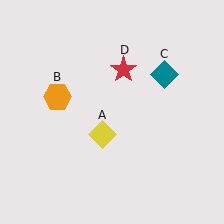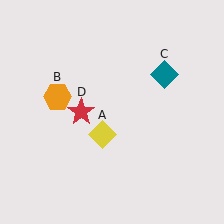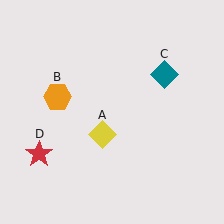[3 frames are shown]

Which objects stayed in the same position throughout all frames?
Yellow diamond (object A) and orange hexagon (object B) and teal diamond (object C) remained stationary.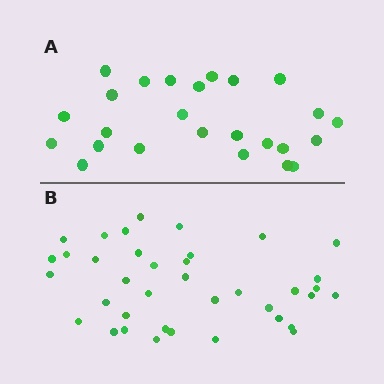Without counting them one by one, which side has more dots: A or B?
Region B (the bottom region) has more dots.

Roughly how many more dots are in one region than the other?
Region B has approximately 15 more dots than region A.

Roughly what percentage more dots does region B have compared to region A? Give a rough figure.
About 50% more.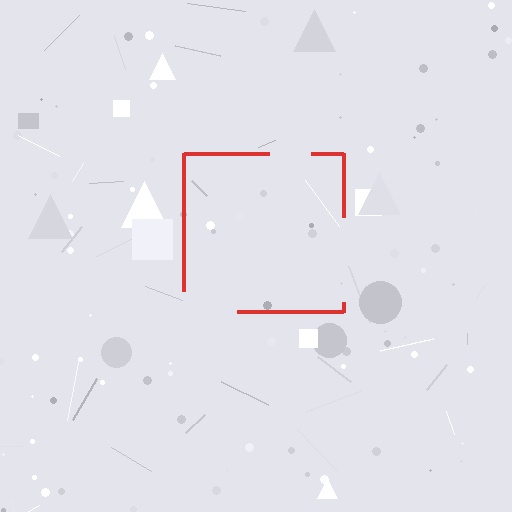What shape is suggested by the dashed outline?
The dashed outline suggests a square.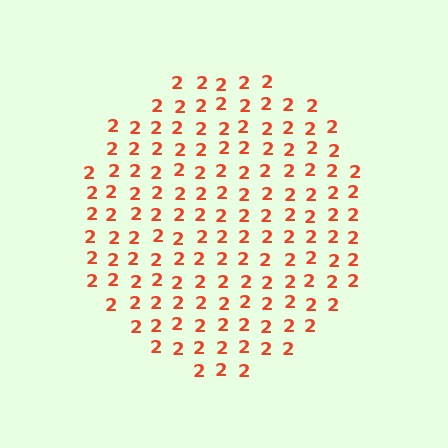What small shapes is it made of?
It is made of small digit 2's.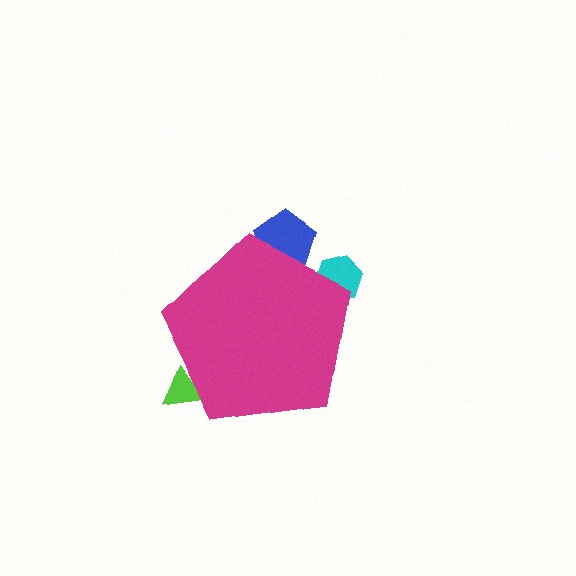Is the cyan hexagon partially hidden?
Yes, the cyan hexagon is partially hidden behind the magenta pentagon.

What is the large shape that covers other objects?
A magenta pentagon.